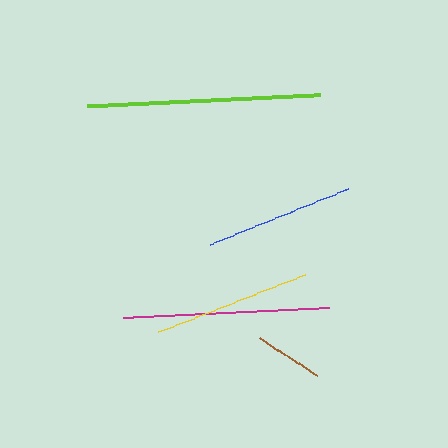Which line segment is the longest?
The lime line is the longest at approximately 233 pixels.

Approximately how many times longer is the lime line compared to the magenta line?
The lime line is approximately 1.1 times the length of the magenta line.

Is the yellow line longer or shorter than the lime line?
The lime line is longer than the yellow line.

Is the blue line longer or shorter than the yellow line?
The yellow line is longer than the blue line.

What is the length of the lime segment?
The lime segment is approximately 233 pixels long.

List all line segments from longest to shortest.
From longest to shortest: lime, magenta, yellow, blue, brown.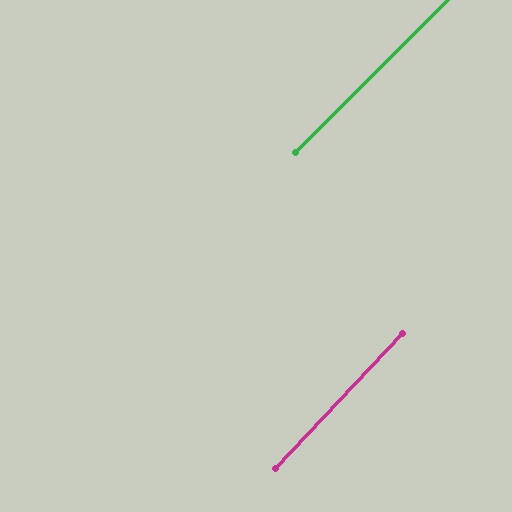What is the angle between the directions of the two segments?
Approximately 1 degree.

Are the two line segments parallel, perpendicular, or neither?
Parallel — their directions differ by only 1.2°.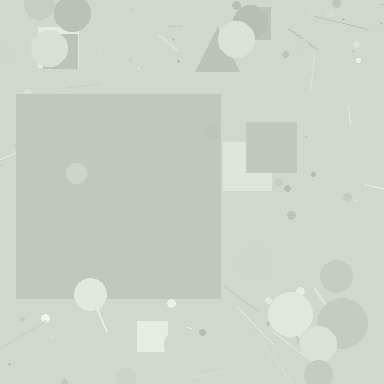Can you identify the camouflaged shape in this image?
The camouflaged shape is a square.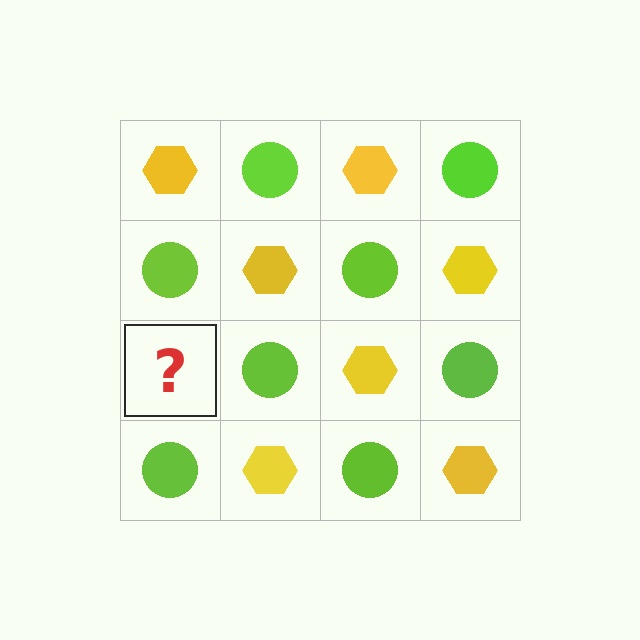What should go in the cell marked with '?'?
The missing cell should contain a yellow hexagon.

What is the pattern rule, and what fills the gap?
The rule is that it alternates yellow hexagon and lime circle in a checkerboard pattern. The gap should be filled with a yellow hexagon.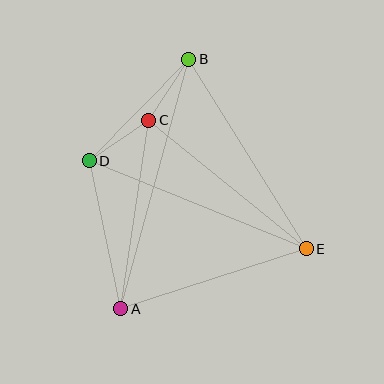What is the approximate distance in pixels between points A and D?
The distance between A and D is approximately 151 pixels.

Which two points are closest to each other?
Points C and D are closest to each other.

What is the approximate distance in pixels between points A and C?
The distance between A and C is approximately 191 pixels.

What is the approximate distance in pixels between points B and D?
The distance between B and D is approximately 142 pixels.